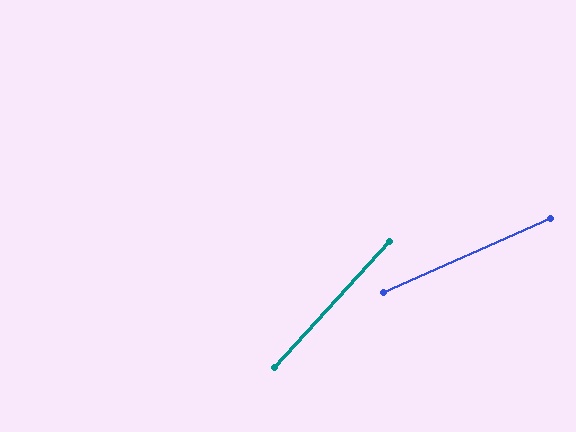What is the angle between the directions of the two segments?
Approximately 23 degrees.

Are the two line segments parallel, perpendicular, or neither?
Neither parallel nor perpendicular — they differ by about 23°.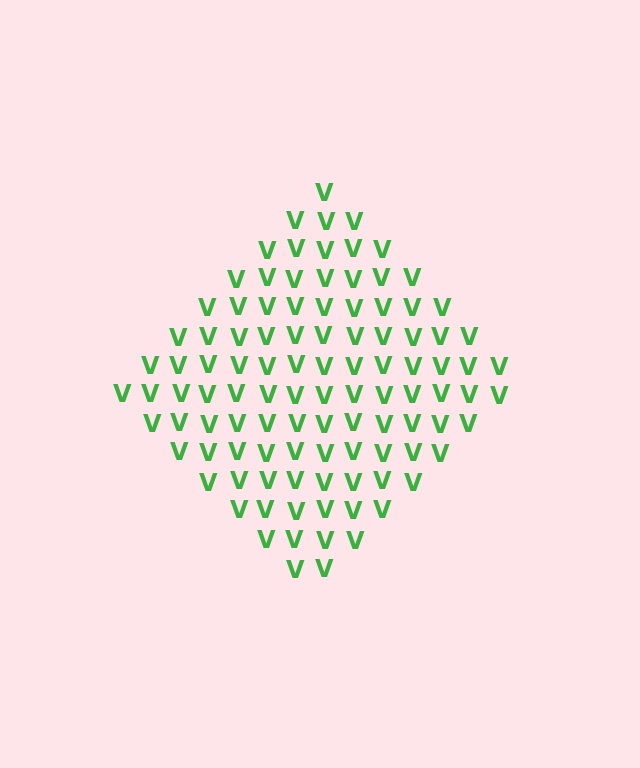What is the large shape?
The large shape is a diamond.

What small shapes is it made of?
It is made of small letter V's.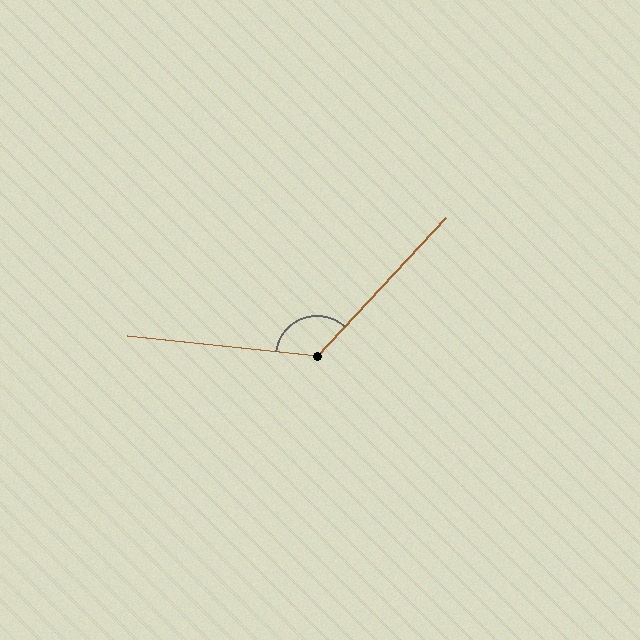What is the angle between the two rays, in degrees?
Approximately 127 degrees.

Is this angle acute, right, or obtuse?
It is obtuse.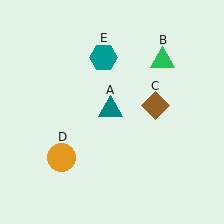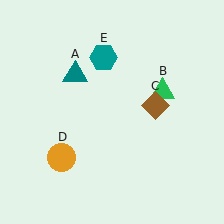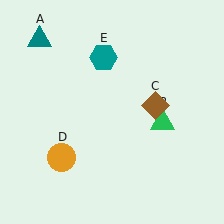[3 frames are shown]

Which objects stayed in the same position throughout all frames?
Brown diamond (object C) and orange circle (object D) and teal hexagon (object E) remained stationary.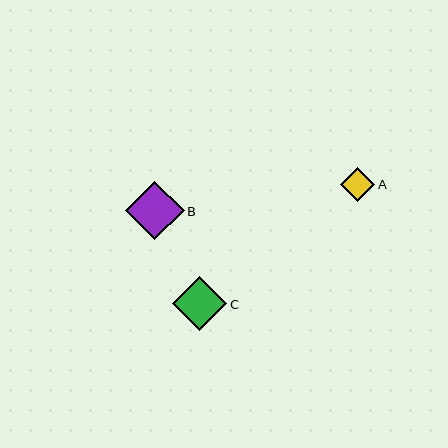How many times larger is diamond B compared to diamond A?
Diamond B is approximately 1.7 times the size of diamond A.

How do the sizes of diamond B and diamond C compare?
Diamond B and diamond C are approximately the same size.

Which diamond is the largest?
Diamond B is the largest with a size of approximately 58 pixels.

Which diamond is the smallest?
Diamond A is the smallest with a size of approximately 34 pixels.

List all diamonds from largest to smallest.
From largest to smallest: B, C, A.